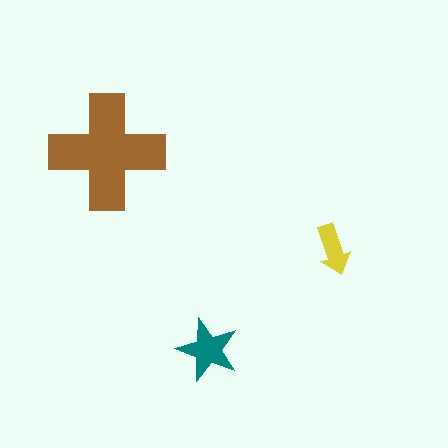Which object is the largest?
The brown cross.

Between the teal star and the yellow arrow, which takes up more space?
The teal star.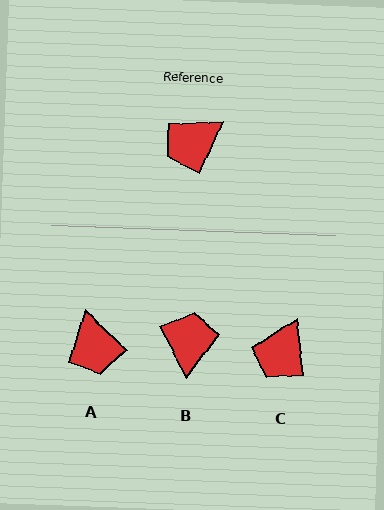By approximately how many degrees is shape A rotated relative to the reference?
Approximately 70 degrees counter-clockwise.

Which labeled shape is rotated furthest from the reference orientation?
B, about 129 degrees away.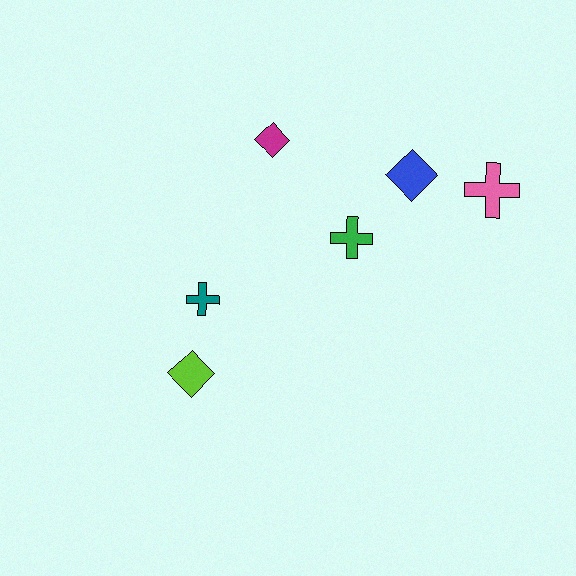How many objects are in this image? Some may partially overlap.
There are 6 objects.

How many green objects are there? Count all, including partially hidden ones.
There is 1 green object.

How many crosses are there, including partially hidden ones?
There are 3 crosses.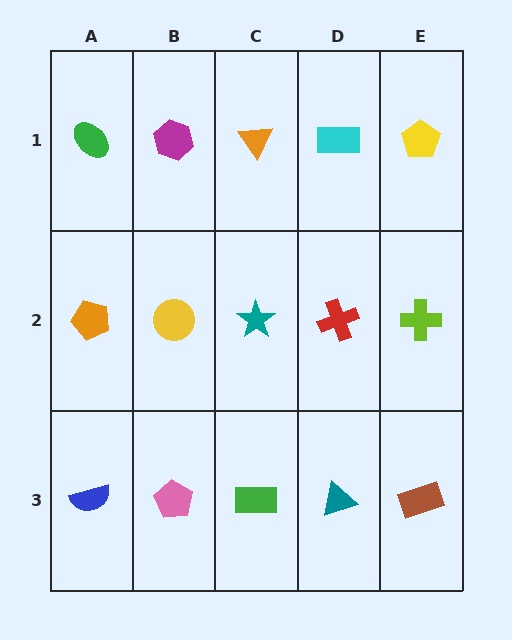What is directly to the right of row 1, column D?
A yellow pentagon.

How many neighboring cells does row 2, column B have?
4.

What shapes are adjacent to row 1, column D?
A red cross (row 2, column D), an orange triangle (row 1, column C), a yellow pentagon (row 1, column E).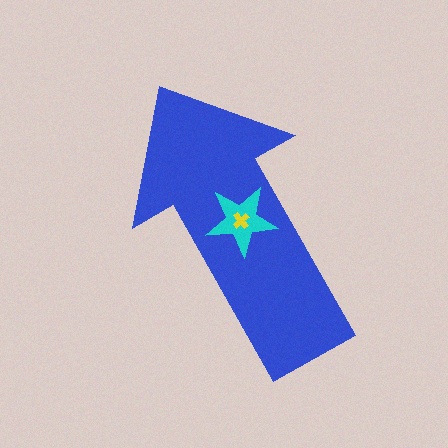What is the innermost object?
The yellow cross.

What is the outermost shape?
The blue arrow.